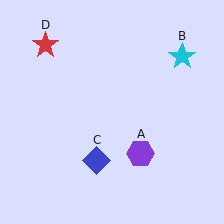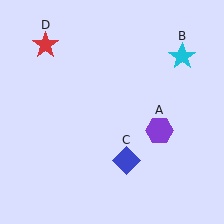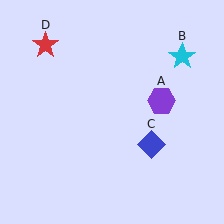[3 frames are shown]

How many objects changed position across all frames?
2 objects changed position: purple hexagon (object A), blue diamond (object C).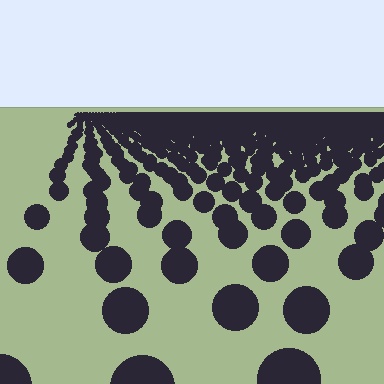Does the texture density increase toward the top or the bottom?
Density increases toward the top.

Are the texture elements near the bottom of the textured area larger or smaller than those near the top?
Larger. Near the bottom, elements are closer to the viewer and appear at a bigger on-screen size.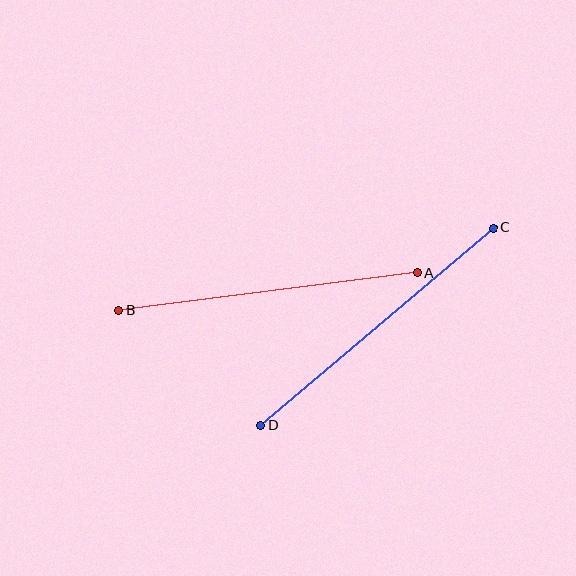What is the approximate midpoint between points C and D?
The midpoint is at approximately (377, 327) pixels.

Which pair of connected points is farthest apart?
Points C and D are farthest apart.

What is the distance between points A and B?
The distance is approximately 301 pixels.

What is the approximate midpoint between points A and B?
The midpoint is at approximately (268, 292) pixels.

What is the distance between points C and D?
The distance is approximately 305 pixels.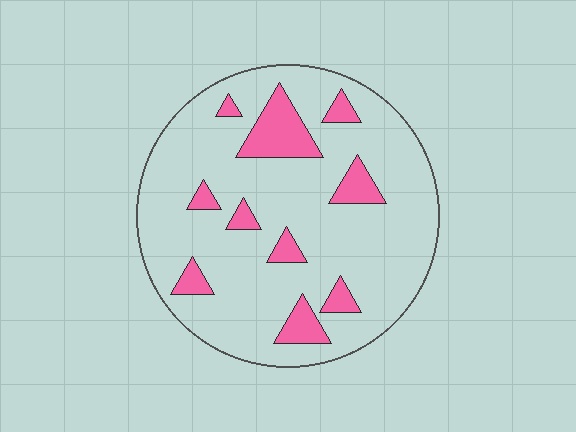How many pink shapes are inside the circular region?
10.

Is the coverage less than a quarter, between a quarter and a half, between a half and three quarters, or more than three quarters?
Less than a quarter.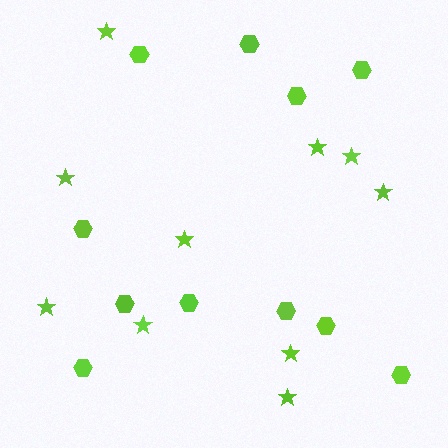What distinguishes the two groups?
There are 2 groups: one group of stars (10) and one group of hexagons (11).